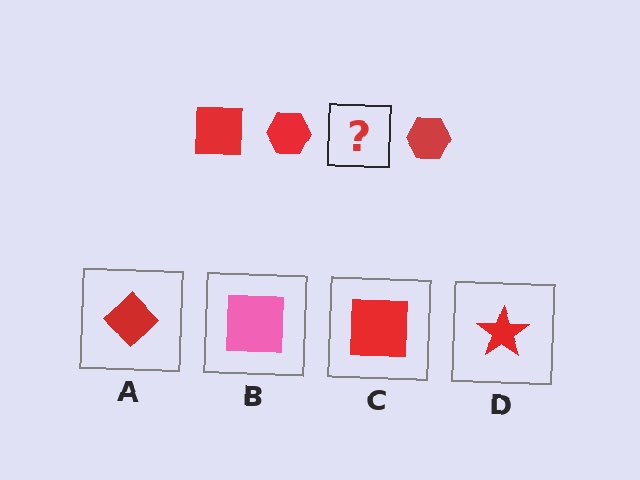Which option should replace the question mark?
Option C.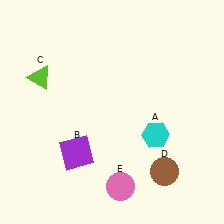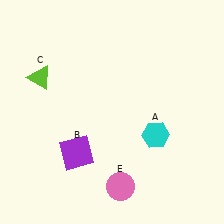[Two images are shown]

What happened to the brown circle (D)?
The brown circle (D) was removed in Image 2. It was in the bottom-right area of Image 1.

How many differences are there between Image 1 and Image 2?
There is 1 difference between the two images.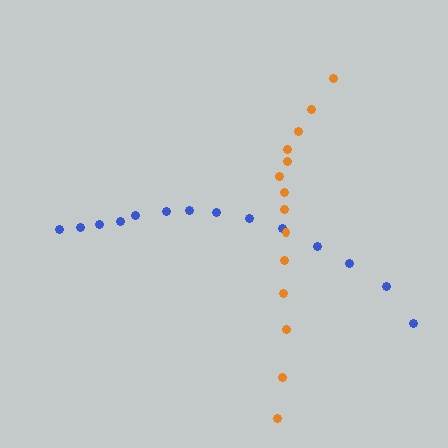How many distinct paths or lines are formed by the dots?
There are 2 distinct paths.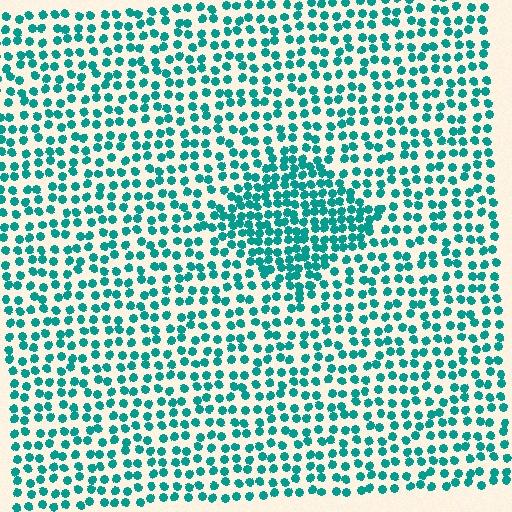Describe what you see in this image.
The image contains small teal elements arranged at two different densities. A diamond-shaped region is visible where the elements are more densely packed than the surrounding area.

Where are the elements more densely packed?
The elements are more densely packed inside the diamond boundary.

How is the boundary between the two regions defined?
The boundary is defined by a change in element density (approximately 1.8x ratio). All elements are the same color, size, and shape.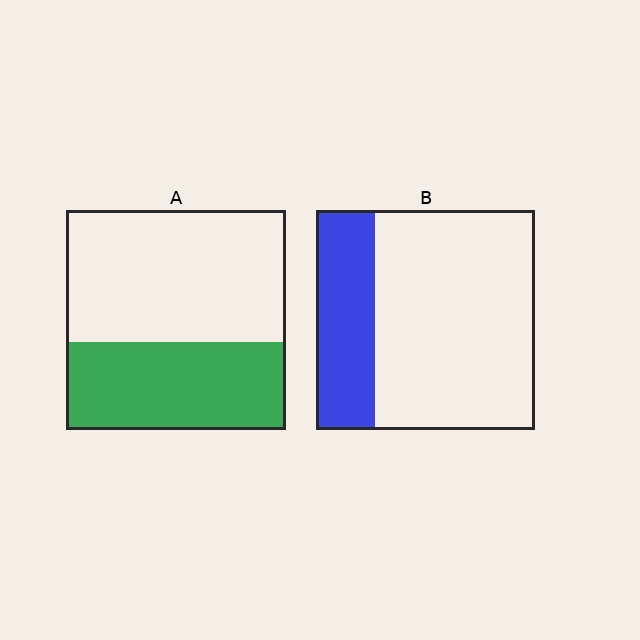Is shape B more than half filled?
No.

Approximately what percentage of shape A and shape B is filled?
A is approximately 40% and B is approximately 25%.